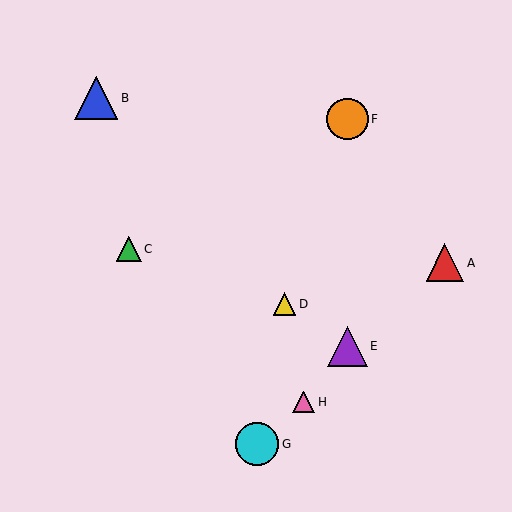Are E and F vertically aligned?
Yes, both are at x≈348.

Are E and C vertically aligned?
No, E is at x≈348 and C is at x≈129.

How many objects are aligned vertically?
2 objects (E, F) are aligned vertically.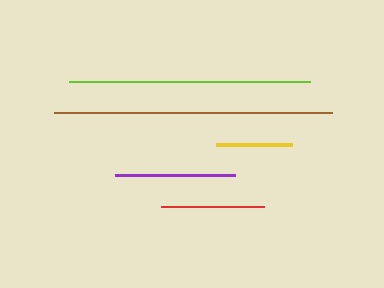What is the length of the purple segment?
The purple segment is approximately 121 pixels long.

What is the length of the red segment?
The red segment is approximately 103 pixels long.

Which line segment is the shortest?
The yellow line is the shortest at approximately 76 pixels.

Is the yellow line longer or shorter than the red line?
The red line is longer than the yellow line.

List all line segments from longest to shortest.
From longest to shortest: brown, lime, purple, red, yellow.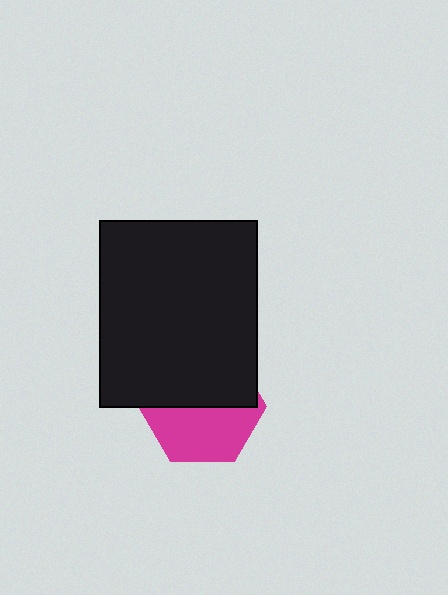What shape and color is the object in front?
The object in front is a black rectangle.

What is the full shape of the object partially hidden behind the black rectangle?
The partially hidden object is a magenta hexagon.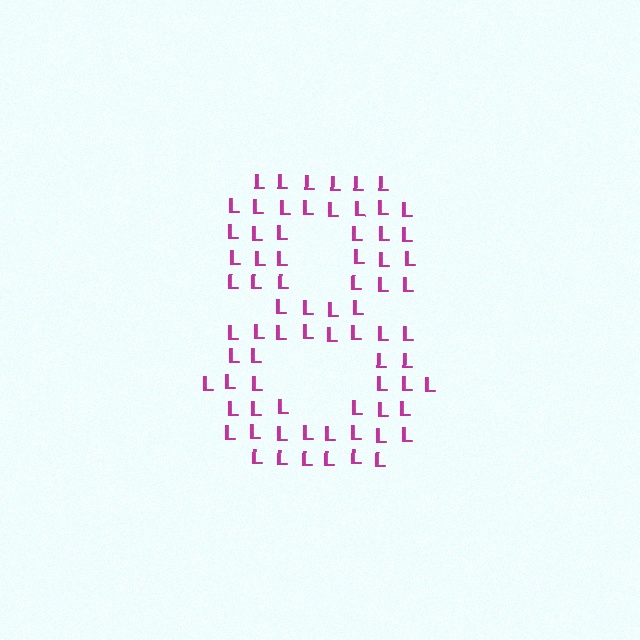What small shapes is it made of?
It is made of small letter L's.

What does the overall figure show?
The overall figure shows the digit 8.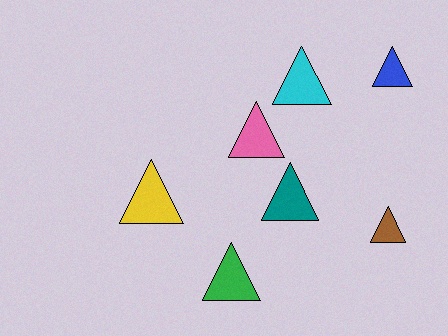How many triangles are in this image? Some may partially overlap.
There are 7 triangles.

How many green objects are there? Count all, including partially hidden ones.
There is 1 green object.